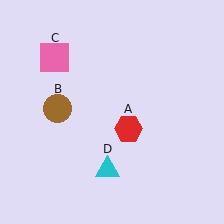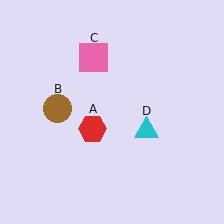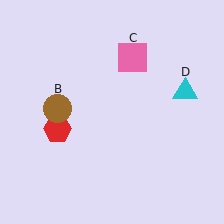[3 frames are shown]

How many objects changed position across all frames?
3 objects changed position: red hexagon (object A), pink square (object C), cyan triangle (object D).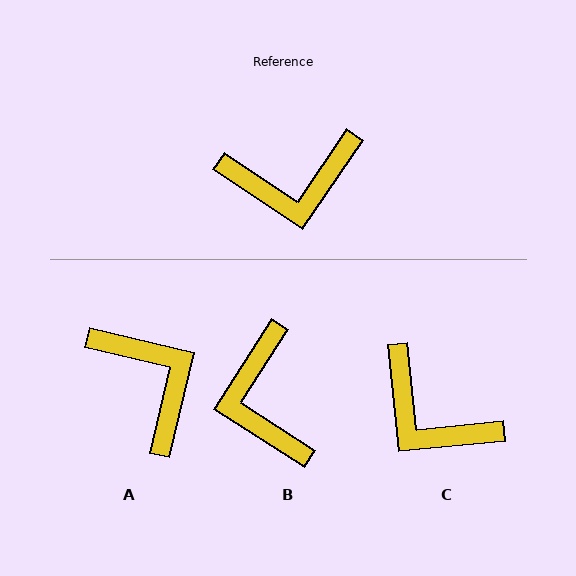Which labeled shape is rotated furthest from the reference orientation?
A, about 111 degrees away.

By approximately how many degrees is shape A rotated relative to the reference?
Approximately 111 degrees counter-clockwise.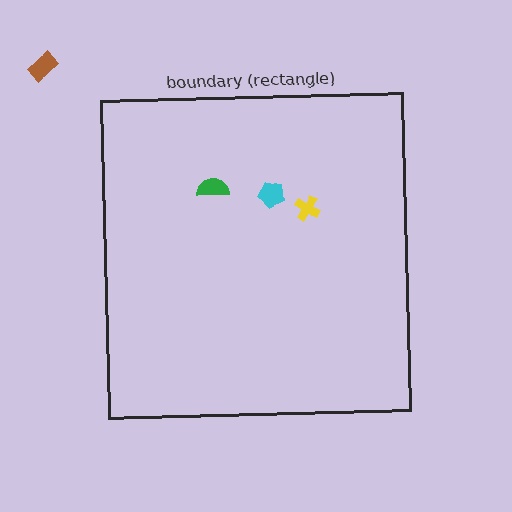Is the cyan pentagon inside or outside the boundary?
Inside.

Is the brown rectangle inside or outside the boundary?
Outside.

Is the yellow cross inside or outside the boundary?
Inside.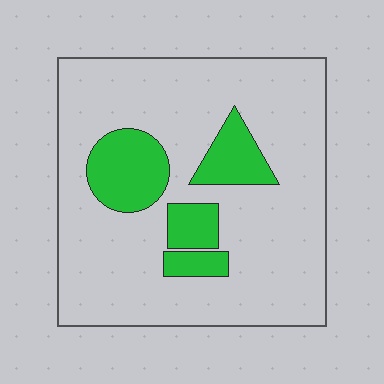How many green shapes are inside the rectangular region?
4.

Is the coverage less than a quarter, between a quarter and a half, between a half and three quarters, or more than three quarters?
Less than a quarter.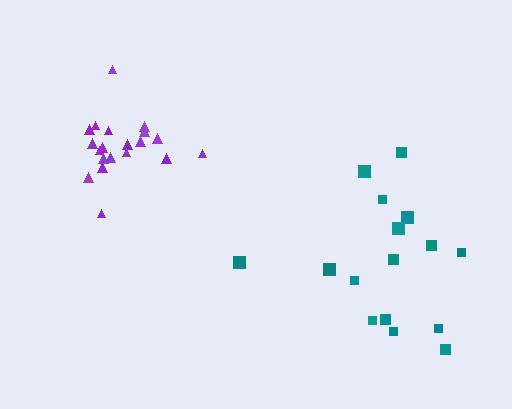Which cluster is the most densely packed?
Purple.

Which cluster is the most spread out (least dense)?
Teal.